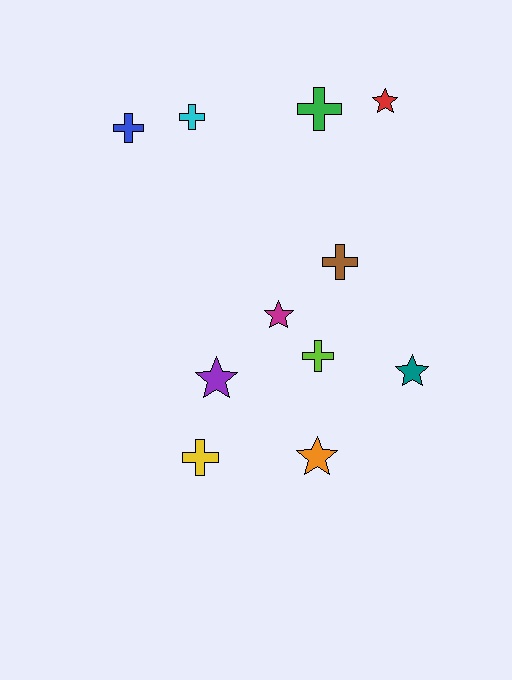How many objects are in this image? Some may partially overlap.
There are 11 objects.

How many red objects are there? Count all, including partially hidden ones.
There is 1 red object.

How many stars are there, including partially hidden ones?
There are 5 stars.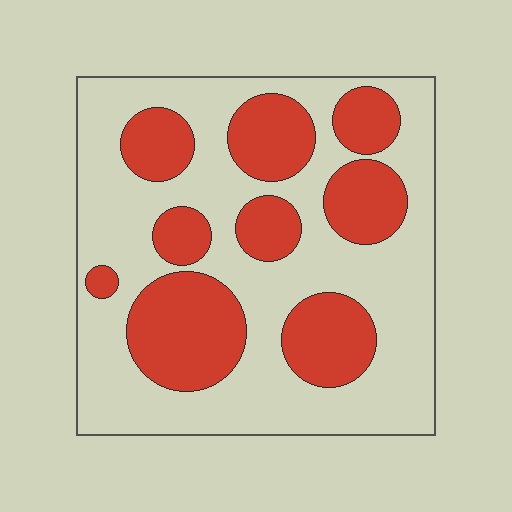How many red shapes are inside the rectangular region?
9.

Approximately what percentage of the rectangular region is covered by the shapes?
Approximately 35%.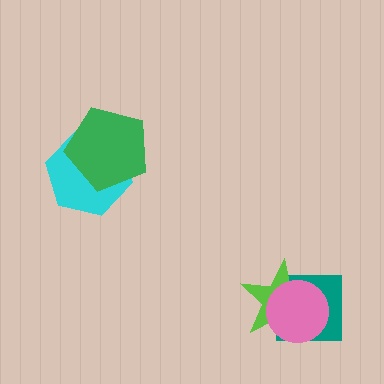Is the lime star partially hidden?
Yes, it is partially covered by another shape.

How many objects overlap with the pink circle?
2 objects overlap with the pink circle.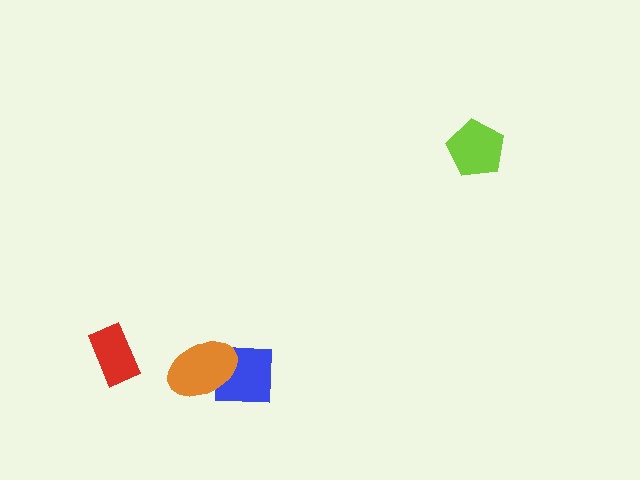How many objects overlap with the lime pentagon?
0 objects overlap with the lime pentagon.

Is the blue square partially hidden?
Yes, it is partially covered by another shape.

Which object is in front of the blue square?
The orange ellipse is in front of the blue square.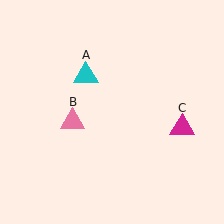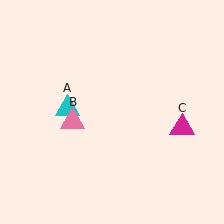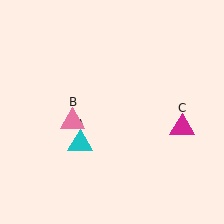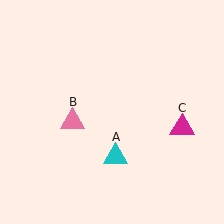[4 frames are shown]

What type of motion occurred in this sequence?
The cyan triangle (object A) rotated counterclockwise around the center of the scene.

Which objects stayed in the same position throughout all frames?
Pink triangle (object B) and magenta triangle (object C) remained stationary.